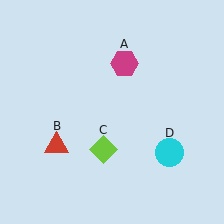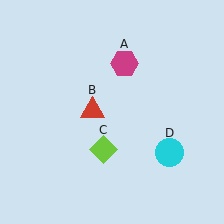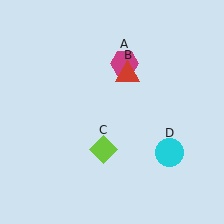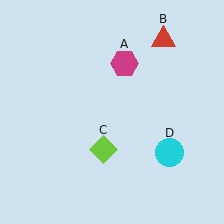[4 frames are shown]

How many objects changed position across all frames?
1 object changed position: red triangle (object B).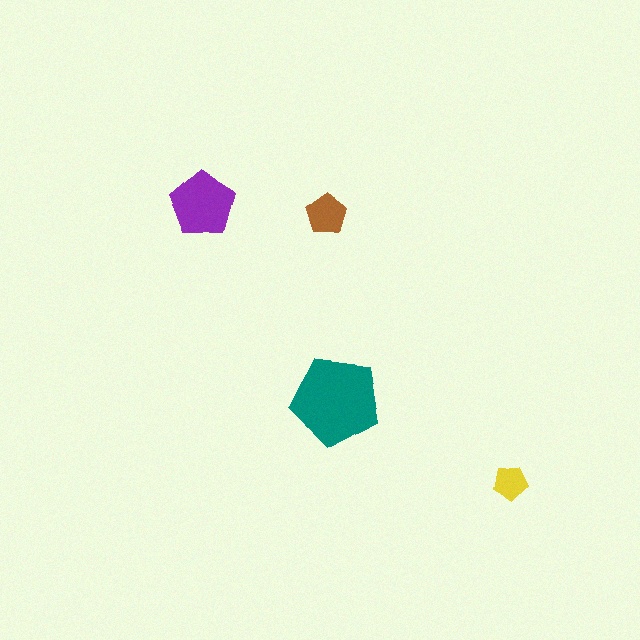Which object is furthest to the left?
The purple pentagon is leftmost.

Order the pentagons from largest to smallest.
the teal one, the purple one, the brown one, the yellow one.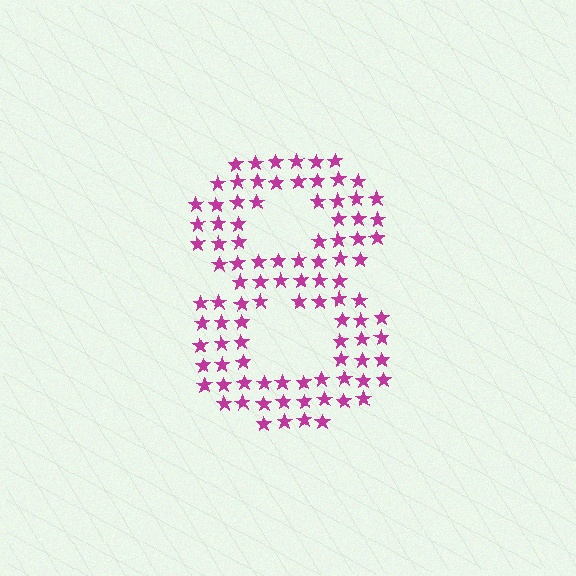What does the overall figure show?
The overall figure shows the digit 8.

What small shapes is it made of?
It is made of small stars.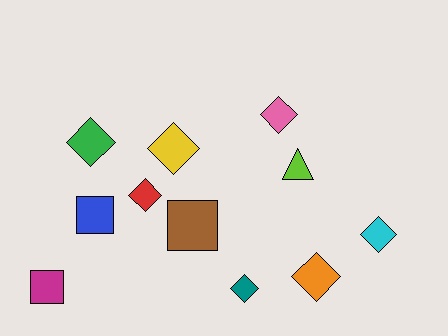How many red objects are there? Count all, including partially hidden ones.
There is 1 red object.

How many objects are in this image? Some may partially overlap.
There are 11 objects.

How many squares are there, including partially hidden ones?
There are 3 squares.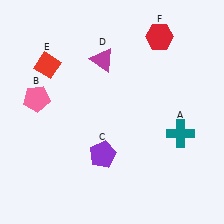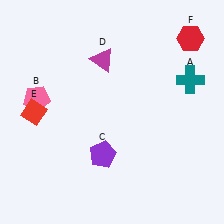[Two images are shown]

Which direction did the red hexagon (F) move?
The red hexagon (F) moved right.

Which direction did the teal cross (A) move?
The teal cross (A) moved up.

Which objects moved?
The objects that moved are: the teal cross (A), the red diamond (E), the red hexagon (F).